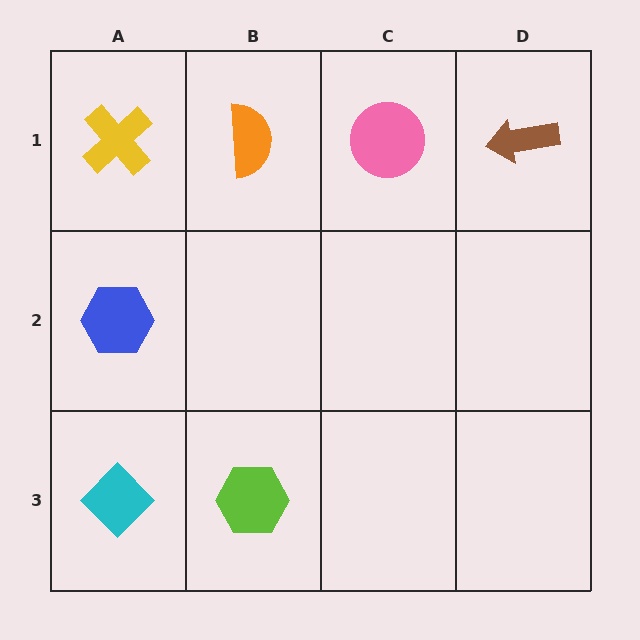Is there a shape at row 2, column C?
No, that cell is empty.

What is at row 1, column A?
A yellow cross.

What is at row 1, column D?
A brown arrow.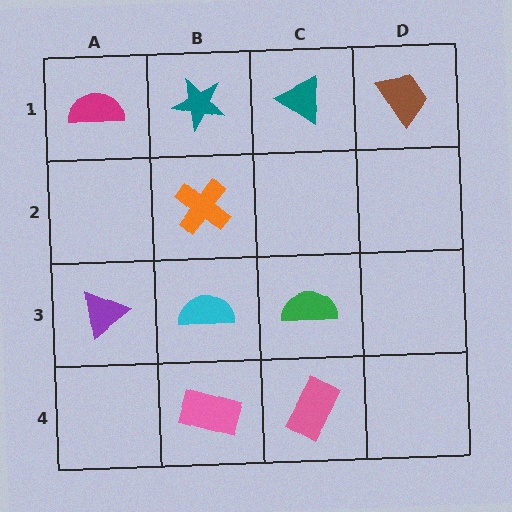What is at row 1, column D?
A brown trapezoid.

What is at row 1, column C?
A teal triangle.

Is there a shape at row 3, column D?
No, that cell is empty.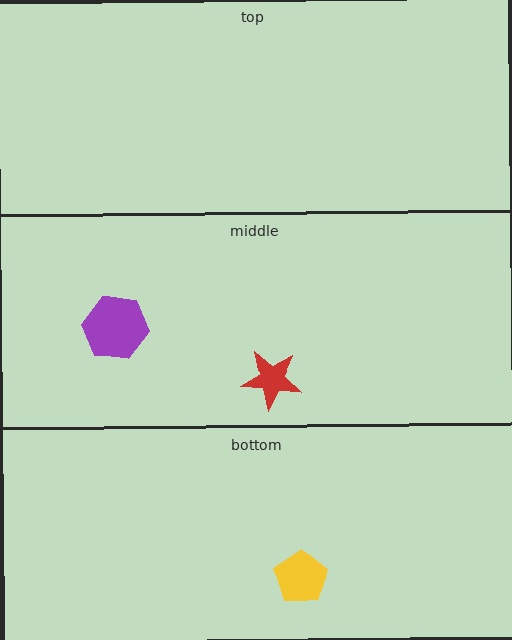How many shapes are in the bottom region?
1.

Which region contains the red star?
The middle region.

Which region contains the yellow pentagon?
The bottom region.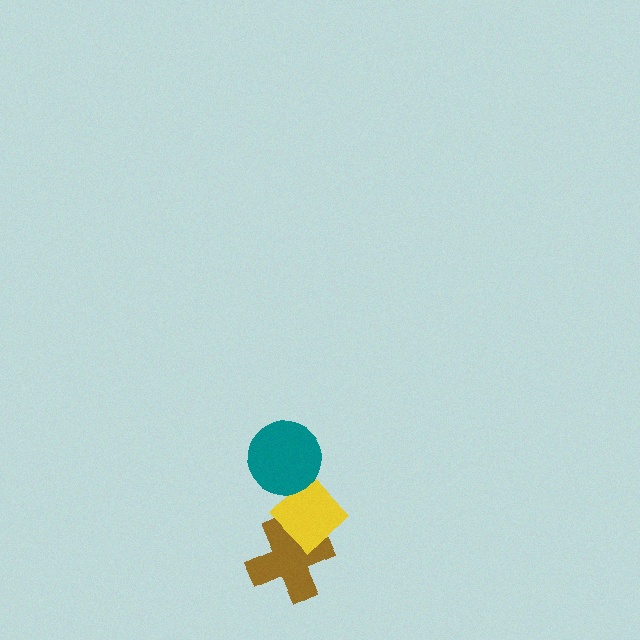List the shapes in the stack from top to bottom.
From top to bottom: the teal circle, the yellow diamond, the brown cross.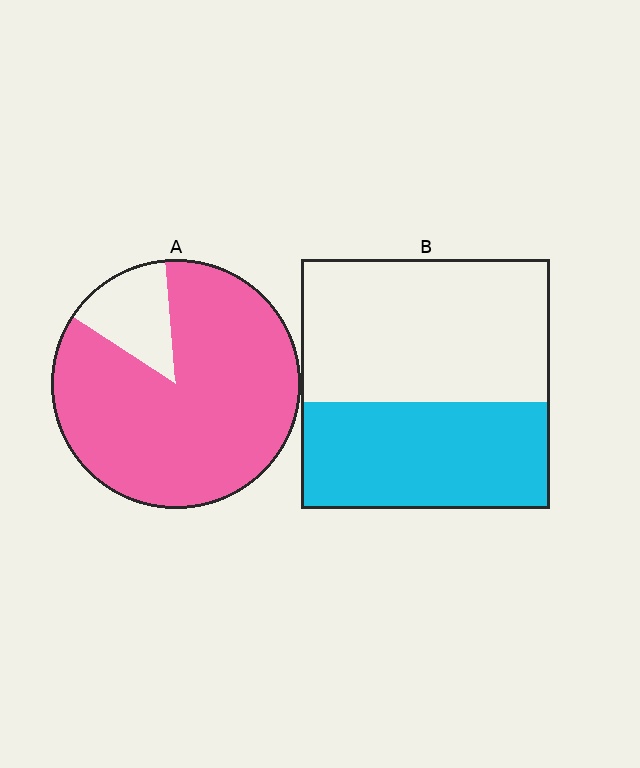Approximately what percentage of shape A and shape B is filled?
A is approximately 85% and B is approximately 45%.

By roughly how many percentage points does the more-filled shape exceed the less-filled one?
By roughly 45 percentage points (A over B).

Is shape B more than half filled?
No.